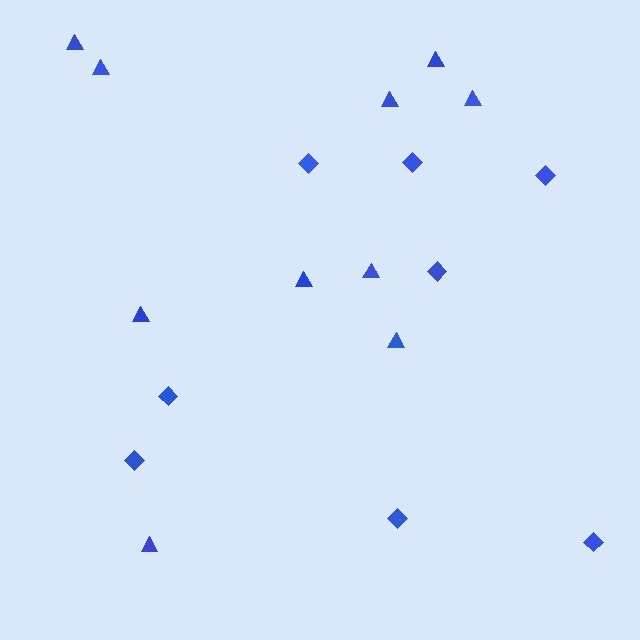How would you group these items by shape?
There are 2 groups: one group of diamonds (8) and one group of triangles (10).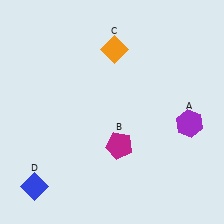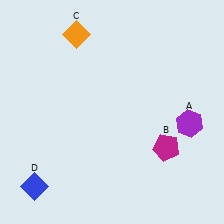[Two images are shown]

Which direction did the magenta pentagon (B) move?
The magenta pentagon (B) moved right.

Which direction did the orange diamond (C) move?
The orange diamond (C) moved left.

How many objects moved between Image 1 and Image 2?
2 objects moved between the two images.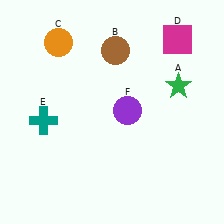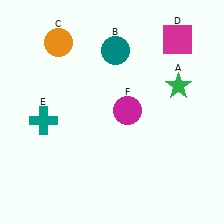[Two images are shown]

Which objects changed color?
B changed from brown to teal. F changed from purple to magenta.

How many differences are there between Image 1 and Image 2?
There are 2 differences between the two images.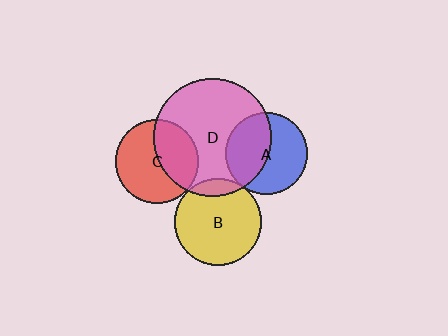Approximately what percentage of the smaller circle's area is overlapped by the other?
Approximately 45%.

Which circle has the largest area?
Circle D (pink).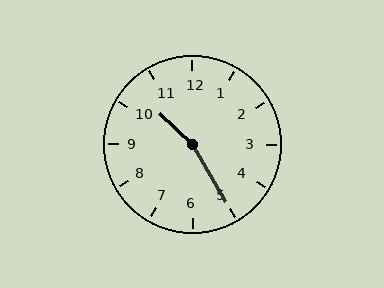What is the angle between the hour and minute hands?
Approximately 162 degrees.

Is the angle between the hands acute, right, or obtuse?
It is obtuse.